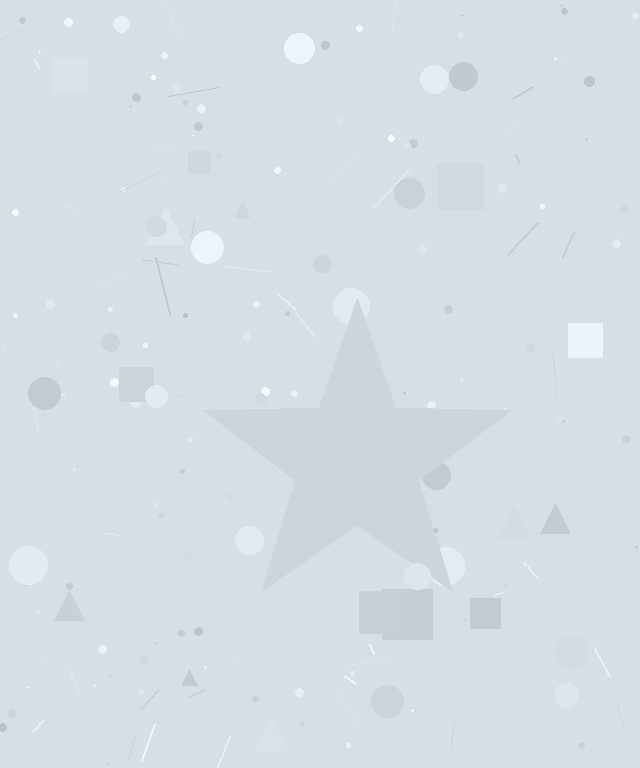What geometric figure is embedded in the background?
A star is embedded in the background.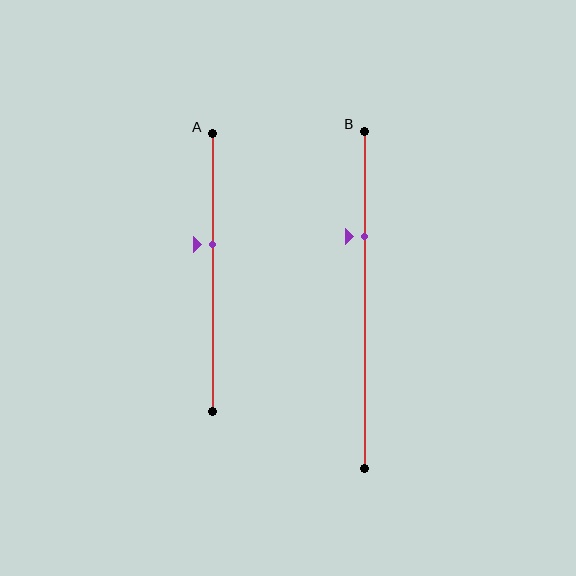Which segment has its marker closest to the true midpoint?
Segment A has its marker closest to the true midpoint.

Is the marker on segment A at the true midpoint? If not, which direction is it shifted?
No, the marker on segment A is shifted upward by about 10% of the segment length.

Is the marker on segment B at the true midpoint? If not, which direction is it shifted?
No, the marker on segment B is shifted upward by about 19% of the segment length.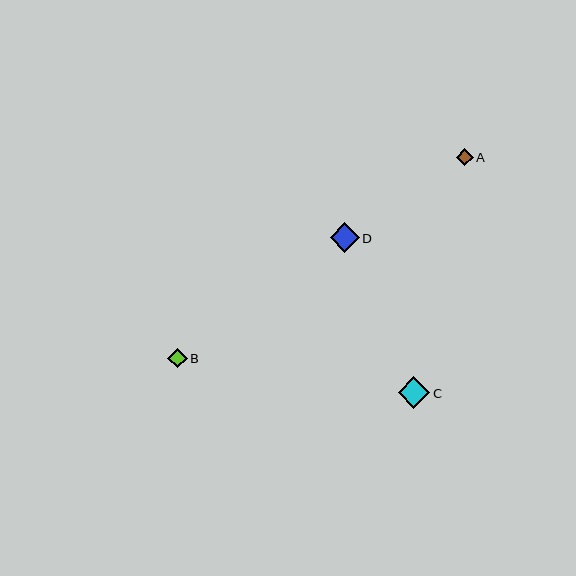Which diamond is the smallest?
Diamond A is the smallest with a size of approximately 17 pixels.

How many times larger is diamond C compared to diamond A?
Diamond C is approximately 1.8 times the size of diamond A.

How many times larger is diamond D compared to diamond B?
Diamond D is approximately 1.5 times the size of diamond B.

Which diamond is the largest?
Diamond C is the largest with a size of approximately 32 pixels.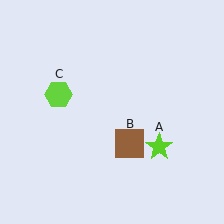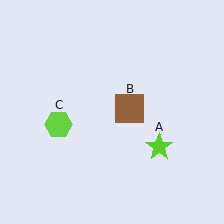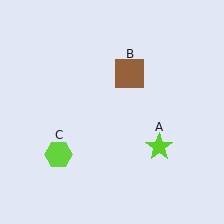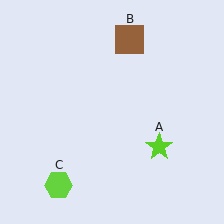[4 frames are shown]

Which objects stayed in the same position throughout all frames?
Lime star (object A) remained stationary.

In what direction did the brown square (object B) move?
The brown square (object B) moved up.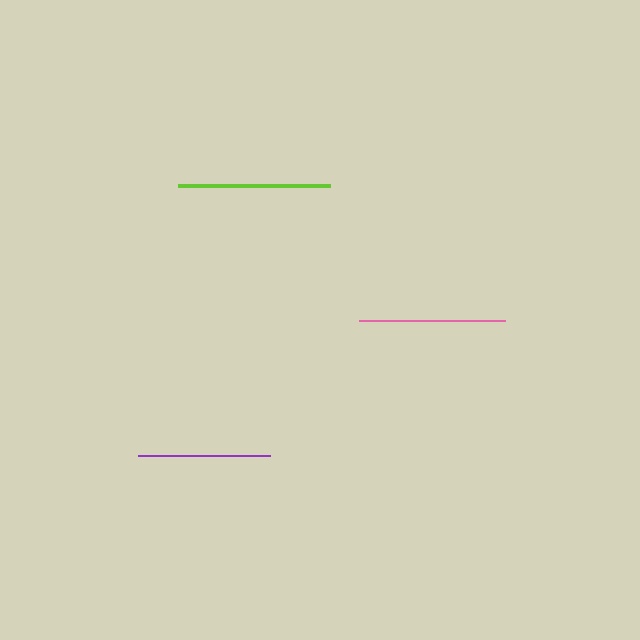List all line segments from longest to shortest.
From longest to shortest: lime, pink, purple.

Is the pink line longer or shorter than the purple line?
The pink line is longer than the purple line.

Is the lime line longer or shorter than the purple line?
The lime line is longer than the purple line.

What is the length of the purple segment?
The purple segment is approximately 131 pixels long.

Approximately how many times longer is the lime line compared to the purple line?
The lime line is approximately 1.2 times the length of the purple line.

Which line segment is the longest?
The lime line is the longest at approximately 153 pixels.